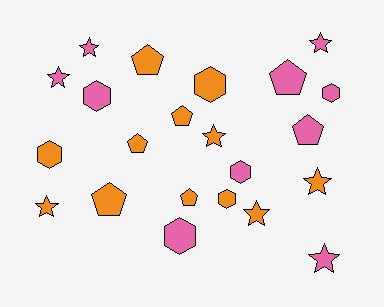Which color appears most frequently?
Orange, with 12 objects.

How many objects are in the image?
There are 22 objects.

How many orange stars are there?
There are 4 orange stars.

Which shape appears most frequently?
Star, with 8 objects.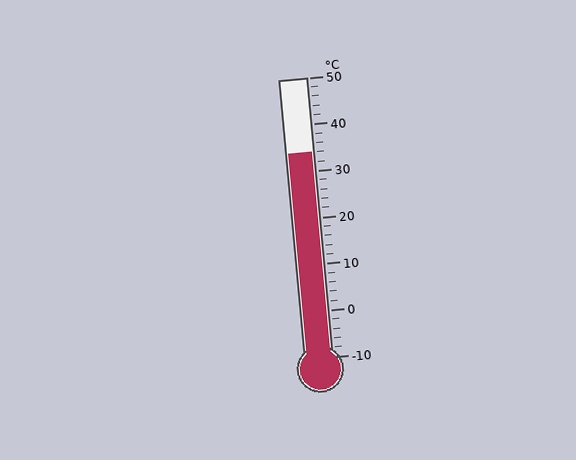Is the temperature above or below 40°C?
The temperature is below 40°C.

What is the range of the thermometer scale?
The thermometer scale ranges from -10°C to 50°C.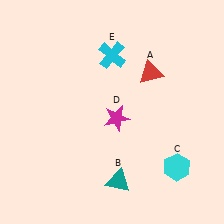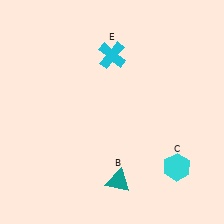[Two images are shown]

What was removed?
The red triangle (A), the magenta star (D) were removed in Image 2.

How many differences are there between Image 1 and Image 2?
There are 2 differences between the two images.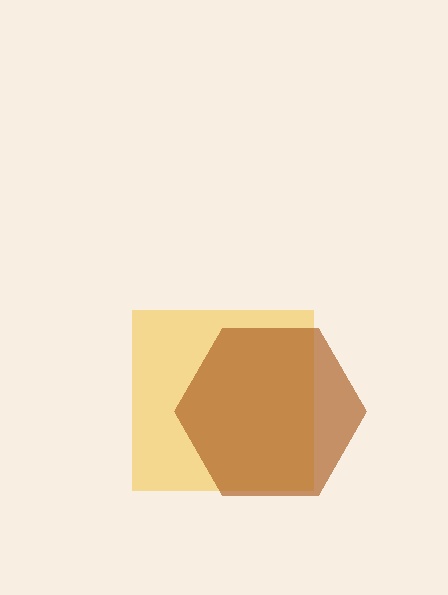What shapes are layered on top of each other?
The layered shapes are: a yellow square, a brown hexagon.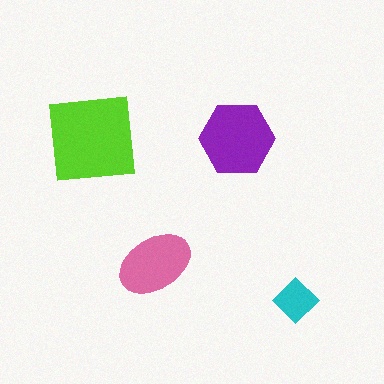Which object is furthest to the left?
The lime square is leftmost.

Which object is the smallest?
The cyan diamond.